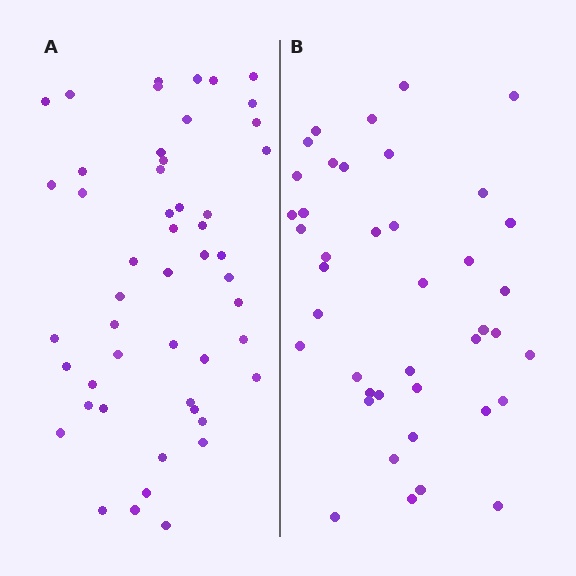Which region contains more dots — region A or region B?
Region A (the left region) has more dots.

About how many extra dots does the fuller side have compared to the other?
Region A has roughly 8 or so more dots than region B.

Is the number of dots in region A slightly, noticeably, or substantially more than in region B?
Region A has only slightly more — the two regions are fairly close. The ratio is roughly 1.2 to 1.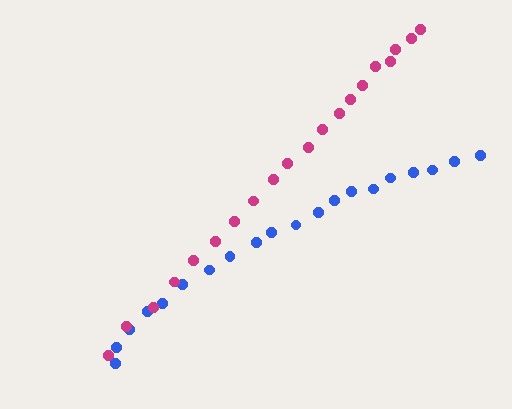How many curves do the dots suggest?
There are 2 distinct paths.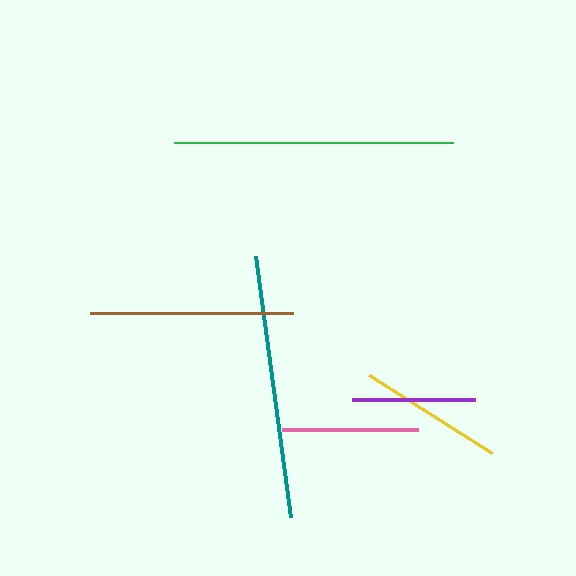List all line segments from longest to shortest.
From longest to shortest: green, teal, brown, yellow, pink, purple.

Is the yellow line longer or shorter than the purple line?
The yellow line is longer than the purple line.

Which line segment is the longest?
The green line is the longest at approximately 279 pixels.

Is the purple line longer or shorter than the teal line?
The teal line is longer than the purple line.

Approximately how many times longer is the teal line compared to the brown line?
The teal line is approximately 1.3 times the length of the brown line.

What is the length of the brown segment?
The brown segment is approximately 203 pixels long.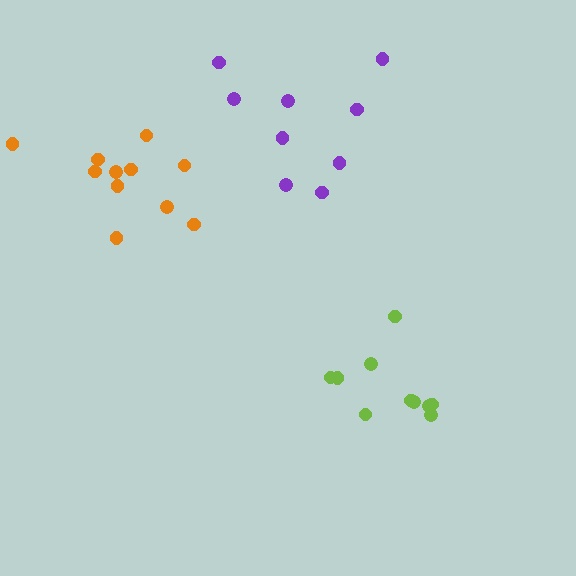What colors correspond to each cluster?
The clusters are colored: lime, purple, orange.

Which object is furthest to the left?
The orange cluster is leftmost.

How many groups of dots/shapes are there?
There are 3 groups.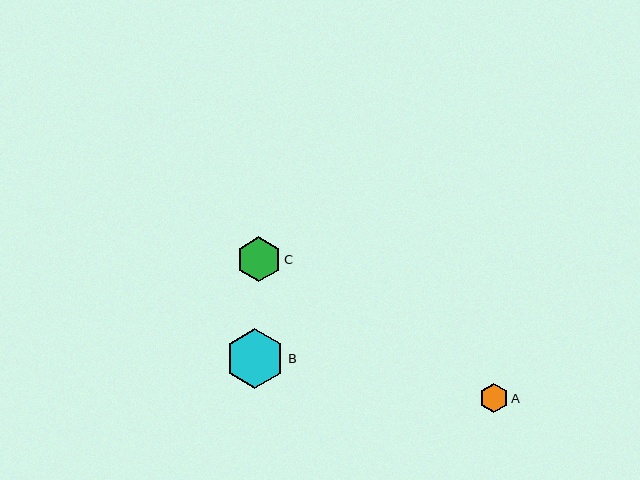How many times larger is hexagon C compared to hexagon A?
Hexagon C is approximately 1.5 times the size of hexagon A.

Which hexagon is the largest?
Hexagon B is the largest with a size of approximately 59 pixels.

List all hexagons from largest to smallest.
From largest to smallest: B, C, A.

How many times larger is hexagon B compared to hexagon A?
Hexagon B is approximately 2.1 times the size of hexagon A.